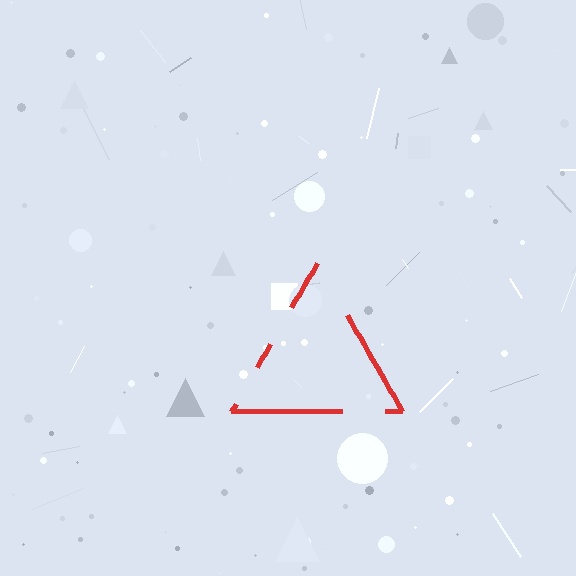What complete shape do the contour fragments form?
The contour fragments form a triangle.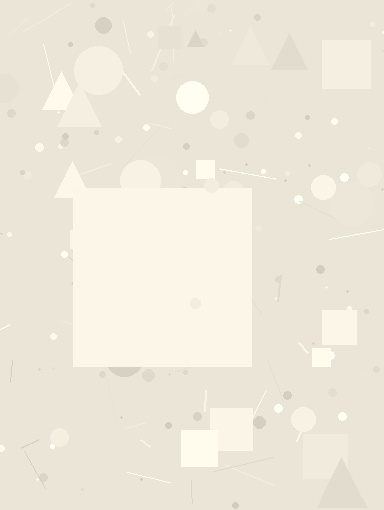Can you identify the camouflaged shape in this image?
The camouflaged shape is a square.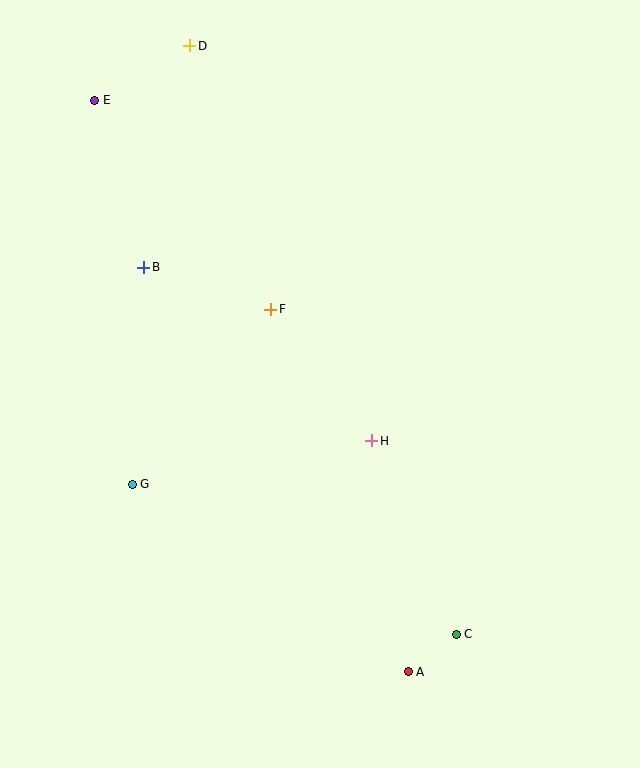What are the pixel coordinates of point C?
Point C is at (456, 634).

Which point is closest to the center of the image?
Point H at (372, 441) is closest to the center.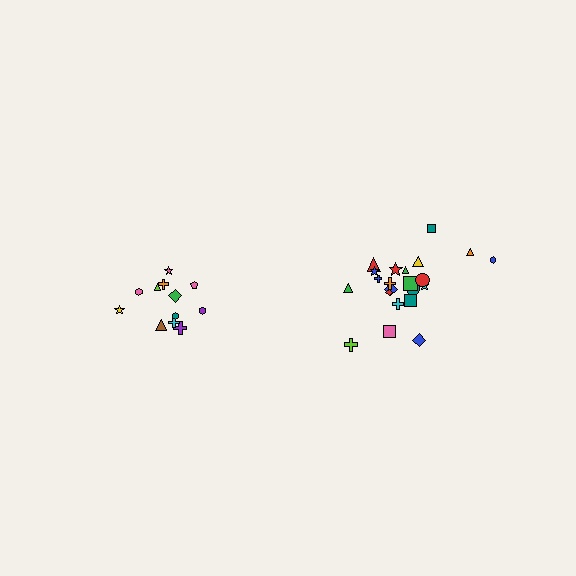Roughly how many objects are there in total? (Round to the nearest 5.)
Roughly 35 objects in total.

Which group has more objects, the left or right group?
The right group.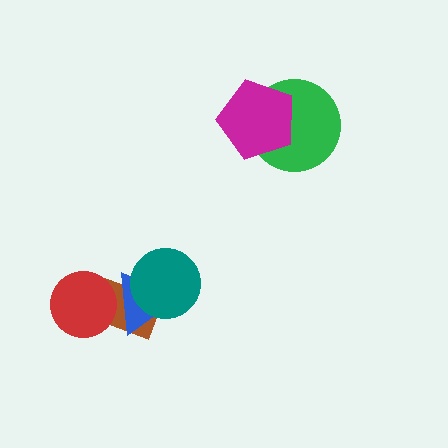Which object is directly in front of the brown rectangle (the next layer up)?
The red circle is directly in front of the brown rectangle.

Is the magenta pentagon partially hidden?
No, no other shape covers it.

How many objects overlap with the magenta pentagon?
1 object overlaps with the magenta pentagon.